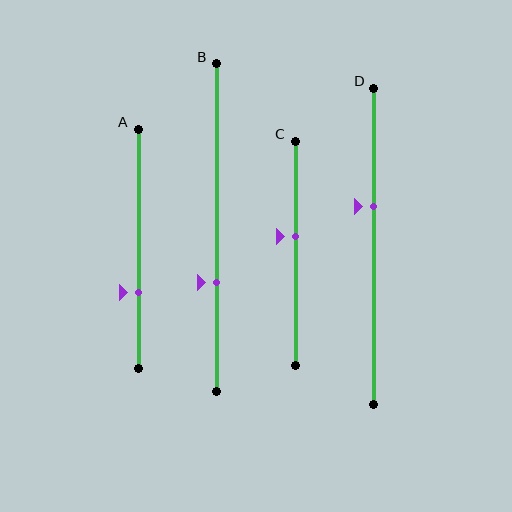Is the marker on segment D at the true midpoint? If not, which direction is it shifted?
No, the marker on segment D is shifted upward by about 12% of the segment length.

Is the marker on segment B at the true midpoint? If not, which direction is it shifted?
No, the marker on segment B is shifted downward by about 17% of the segment length.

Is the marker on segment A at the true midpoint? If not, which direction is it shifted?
No, the marker on segment A is shifted downward by about 18% of the segment length.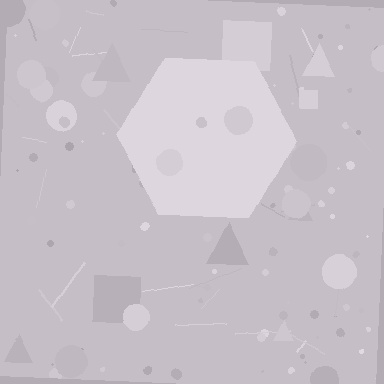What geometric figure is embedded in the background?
A hexagon is embedded in the background.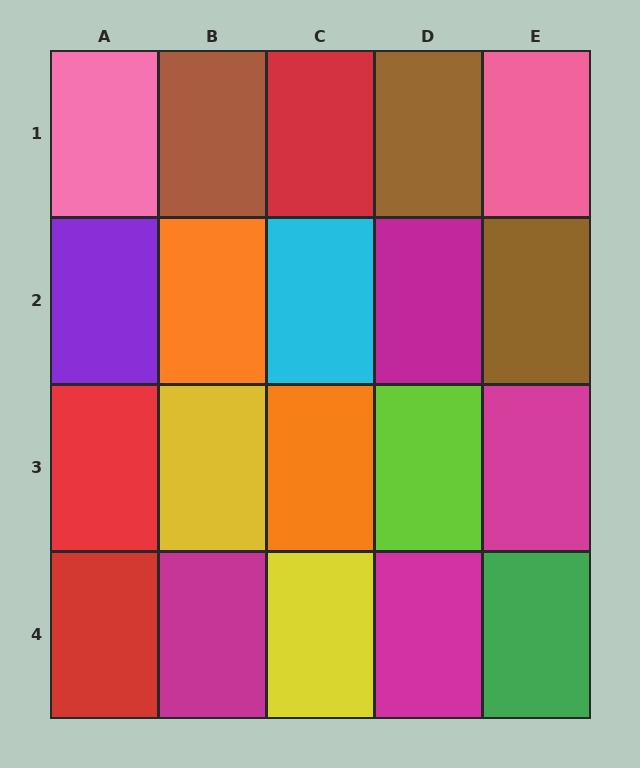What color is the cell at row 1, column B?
Brown.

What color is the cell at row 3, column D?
Lime.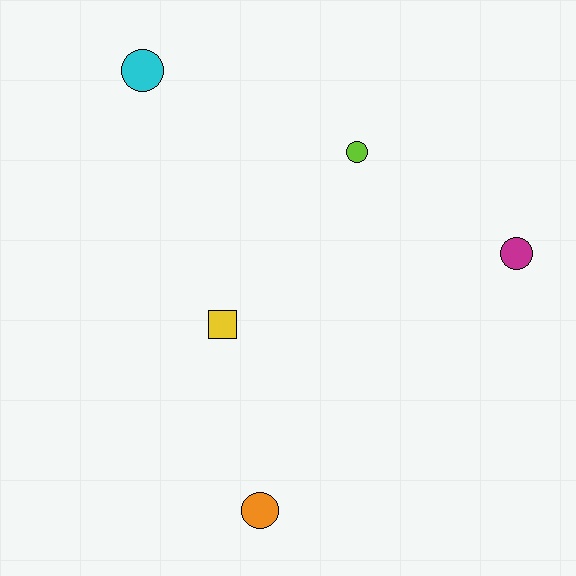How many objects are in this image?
There are 5 objects.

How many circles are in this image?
There are 4 circles.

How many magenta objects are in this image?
There is 1 magenta object.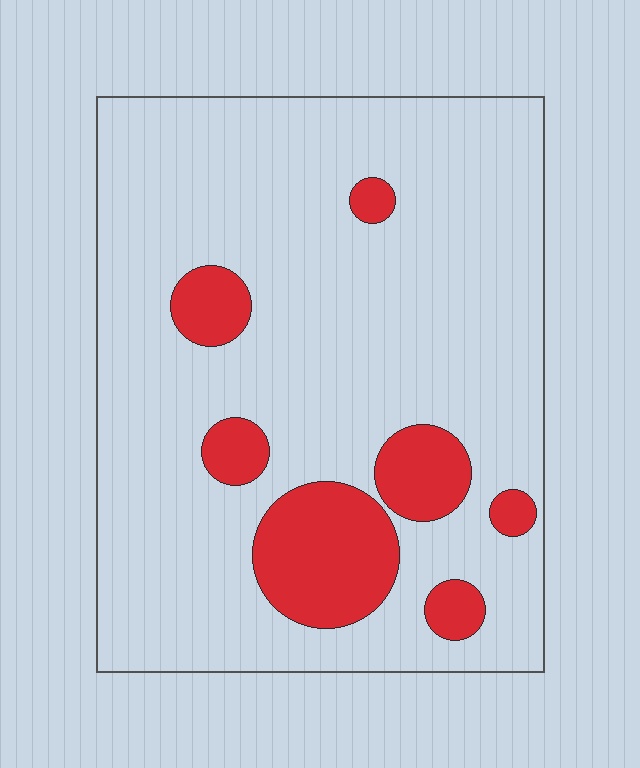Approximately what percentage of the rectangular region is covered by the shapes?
Approximately 15%.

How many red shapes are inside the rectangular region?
7.